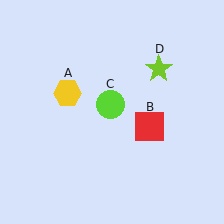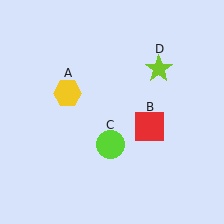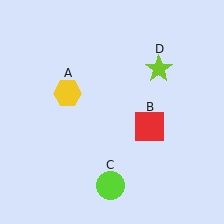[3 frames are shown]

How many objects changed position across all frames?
1 object changed position: lime circle (object C).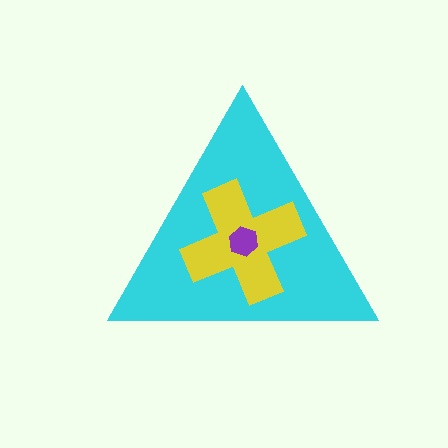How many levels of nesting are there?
3.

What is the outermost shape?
The cyan triangle.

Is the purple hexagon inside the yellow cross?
Yes.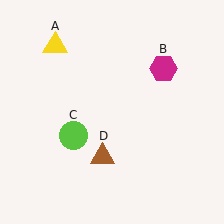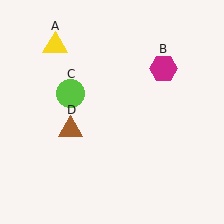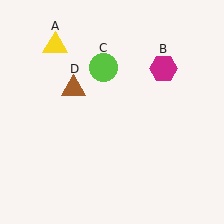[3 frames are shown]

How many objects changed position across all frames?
2 objects changed position: lime circle (object C), brown triangle (object D).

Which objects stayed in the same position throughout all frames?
Yellow triangle (object A) and magenta hexagon (object B) remained stationary.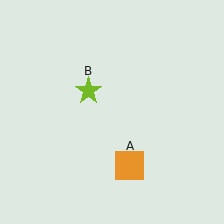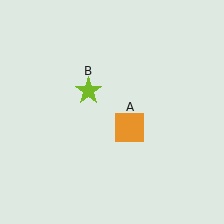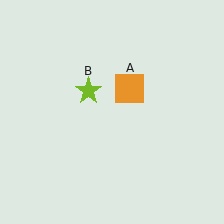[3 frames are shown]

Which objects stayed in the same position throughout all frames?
Lime star (object B) remained stationary.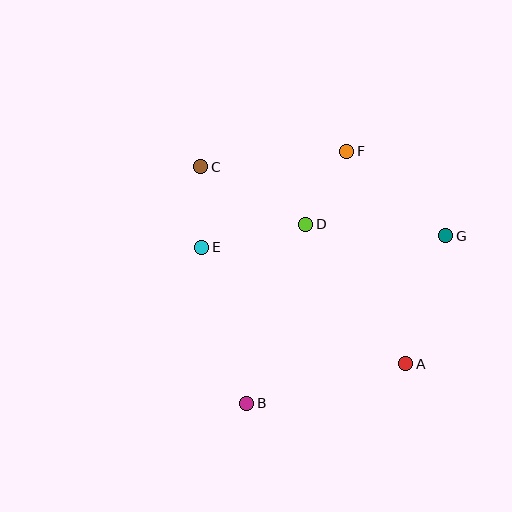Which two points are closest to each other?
Points C and E are closest to each other.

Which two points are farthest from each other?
Points A and C are farthest from each other.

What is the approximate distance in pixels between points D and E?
The distance between D and E is approximately 107 pixels.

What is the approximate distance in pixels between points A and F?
The distance between A and F is approximately 221 pixels.